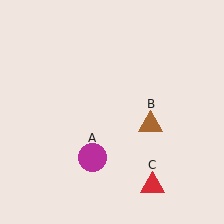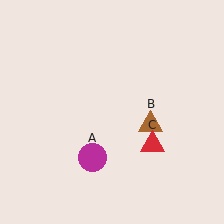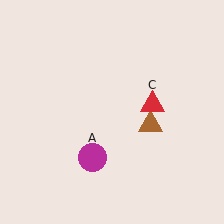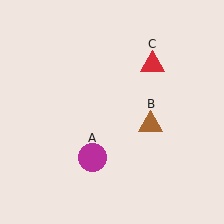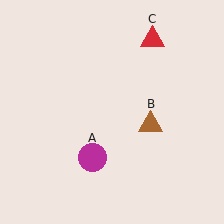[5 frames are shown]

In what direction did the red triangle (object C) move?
The red triangle (object C) moved up.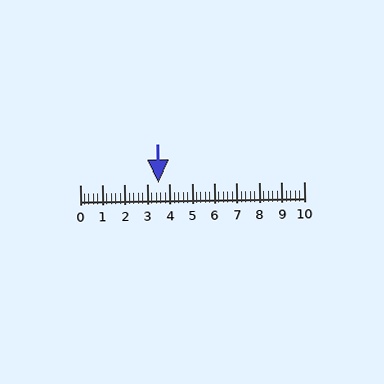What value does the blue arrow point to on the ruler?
The blue arrow points to approximately 3.5.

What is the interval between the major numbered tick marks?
The major tick marks are spaced 1 units apart.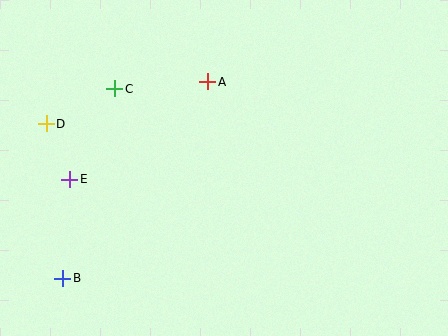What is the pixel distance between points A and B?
The distance between A and B is 244 pixels.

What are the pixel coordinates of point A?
Point A is at (208, 82).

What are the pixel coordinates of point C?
Point C is at (115, 89).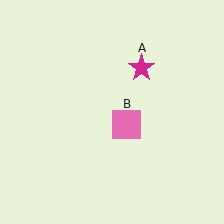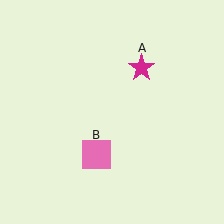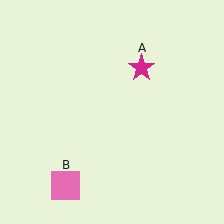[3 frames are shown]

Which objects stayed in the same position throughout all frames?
Magenta star (object A) remained stationary.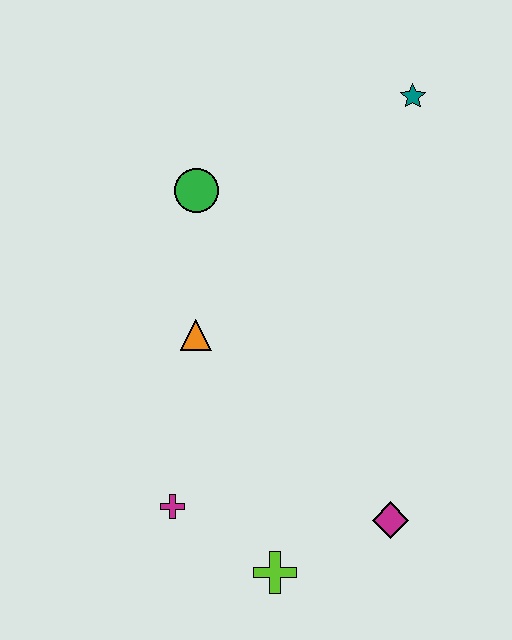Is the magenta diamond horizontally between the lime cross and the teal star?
Yes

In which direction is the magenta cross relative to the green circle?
The magenta cross is below the green circle.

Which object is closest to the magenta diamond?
The lime cross is closest to the magenta diamond.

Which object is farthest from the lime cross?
The teal star is farthest from the lime cross.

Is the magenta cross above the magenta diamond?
Yes